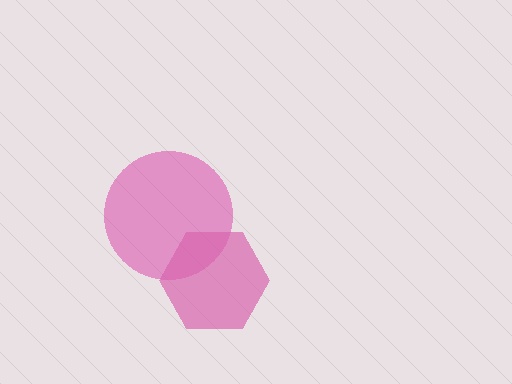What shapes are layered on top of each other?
The layered shapes are: a magenta circle, a pink hexagon.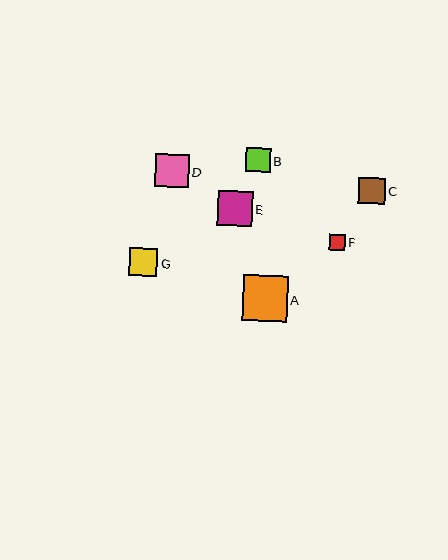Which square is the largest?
Square A is the largest with a size of approximately 45 pixels.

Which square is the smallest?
Square F is the smallest with a size of approximately 16 pixels.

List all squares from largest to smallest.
From largest to smallest: A, E, D, G, C, B, F.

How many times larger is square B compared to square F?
Square B is approximately 1.6 times the size of square F.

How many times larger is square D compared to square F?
Square D is approximately 2.1 times the size of square F.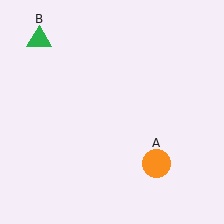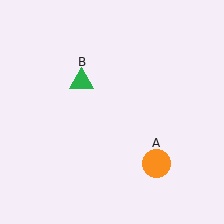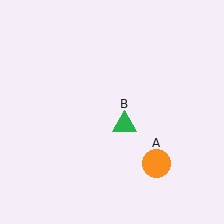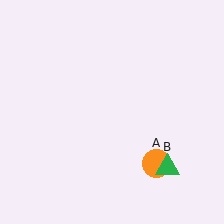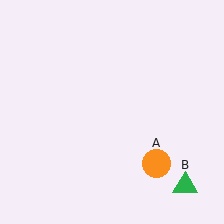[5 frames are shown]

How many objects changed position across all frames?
1 object changed position: green triangle (object B).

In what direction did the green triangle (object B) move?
The green triangle (object B) moved down and to the right.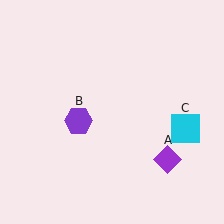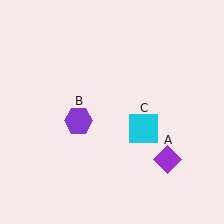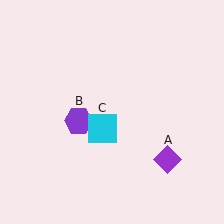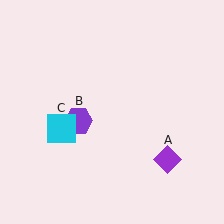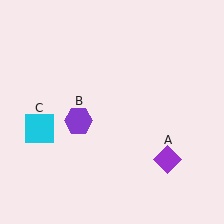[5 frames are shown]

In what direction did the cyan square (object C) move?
The cyan square (object C) moved left.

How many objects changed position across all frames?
1 object changed position: cyan square (object C).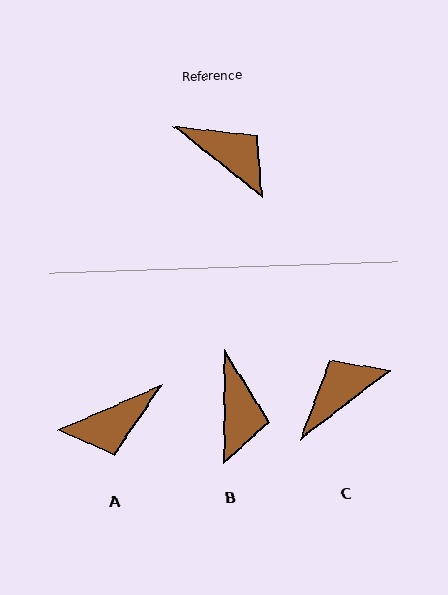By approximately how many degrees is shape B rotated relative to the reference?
Approximately 52 degrees clockwise.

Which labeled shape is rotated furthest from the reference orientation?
A, about 118 degrees away.